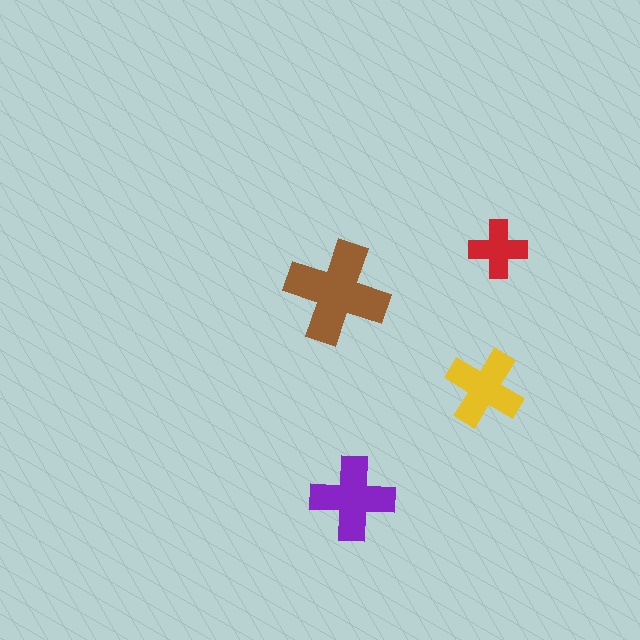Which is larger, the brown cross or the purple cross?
The brown one.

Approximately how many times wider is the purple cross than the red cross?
About 1.5 times wider.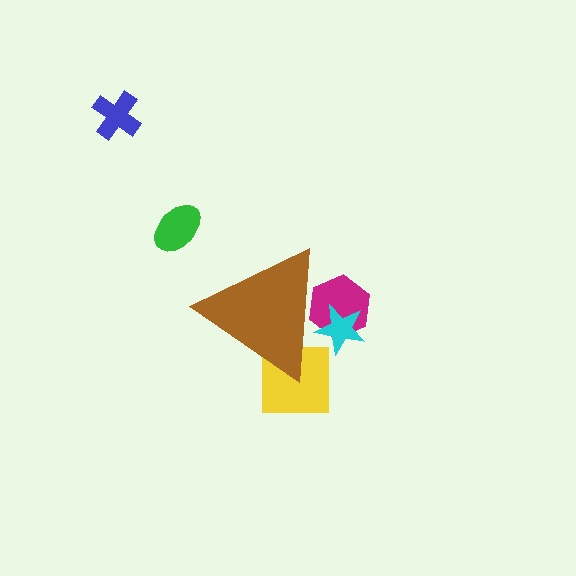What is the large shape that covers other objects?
A brown triangle.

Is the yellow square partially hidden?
Yes, the yellow square is partially hidden behind the brown triangle.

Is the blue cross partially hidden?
No, the blue cross is fully visible.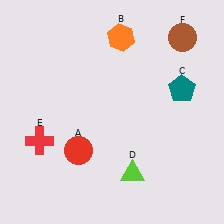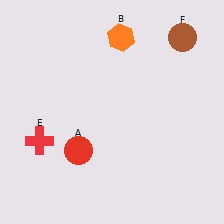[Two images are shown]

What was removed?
The lime triangle (D), the teal pentagon (C) were removed in Image 2.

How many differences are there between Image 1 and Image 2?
There are 2 differences between the two images.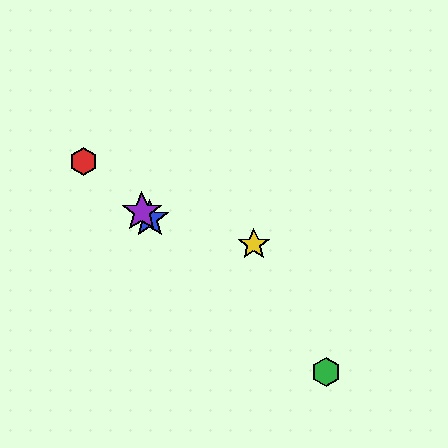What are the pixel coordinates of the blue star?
The blue star is at (150, 219).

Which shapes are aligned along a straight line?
The red hexagon, the blue star, the green hexagon, the purple star are aligned along a straight line.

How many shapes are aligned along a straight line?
4 shapes (the red hexagon, the blue star, the green hexagon, the purple star) are aligned along a straight line.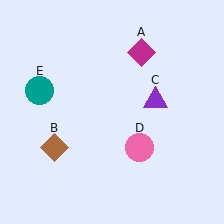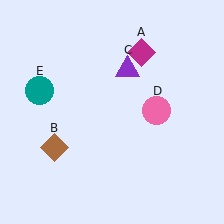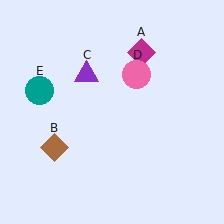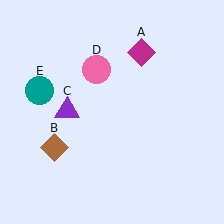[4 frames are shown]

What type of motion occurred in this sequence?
The purple triangle (object C), pink circle (object D) rotated counterclockwise around the center of the scene.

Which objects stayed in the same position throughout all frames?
Magenta diamond (object A) and brown diamond (object B) and teal circle (object E) remained stationary.